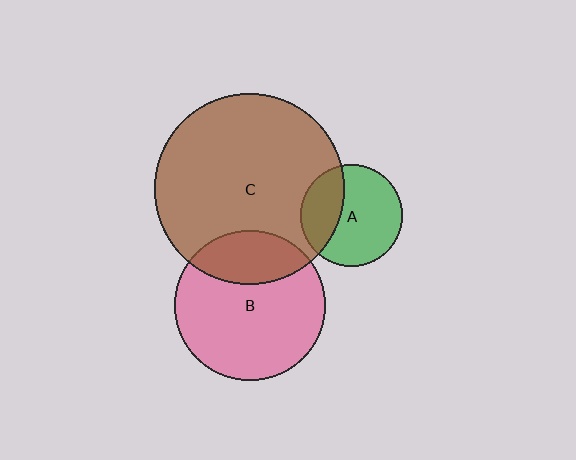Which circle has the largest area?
Circle C (brown).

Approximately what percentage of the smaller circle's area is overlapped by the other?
Approximately 35%.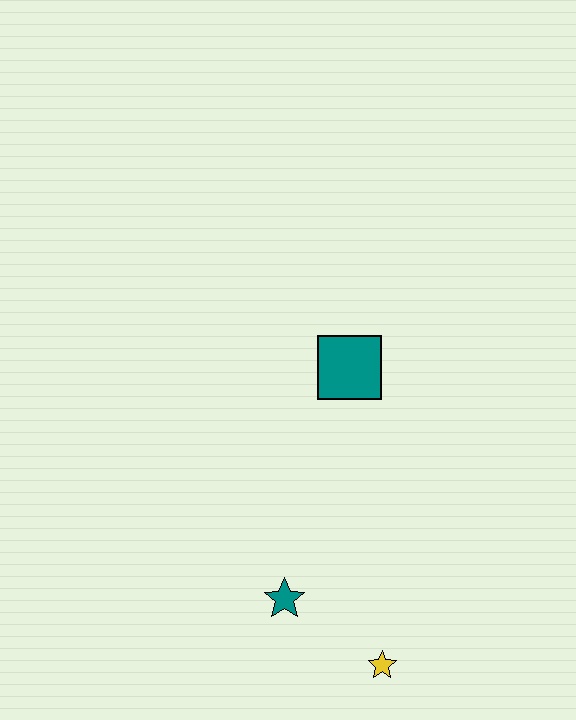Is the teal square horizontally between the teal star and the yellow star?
Yes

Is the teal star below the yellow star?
No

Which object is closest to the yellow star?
The teal star is closest to the yellow star.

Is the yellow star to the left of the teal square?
No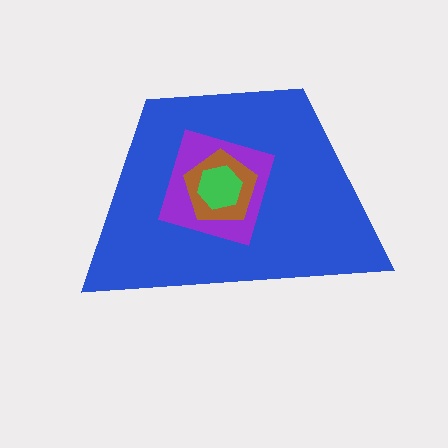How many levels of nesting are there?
4.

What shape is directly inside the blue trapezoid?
The purple square.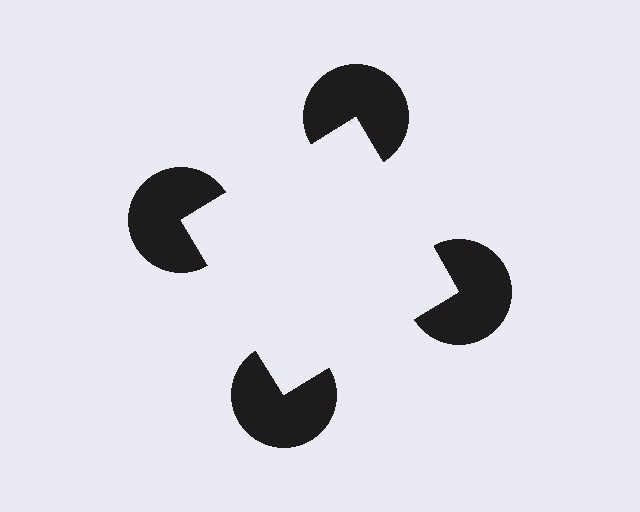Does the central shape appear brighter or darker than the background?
It typically appears slightly brighter than the background, even though no actual brightness change is drawn.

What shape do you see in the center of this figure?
An illusory square — its edges are inferred from the aligned wedge cuts in the pac-man discs, not physically drawn.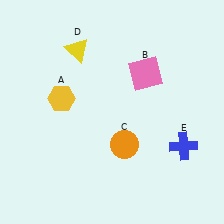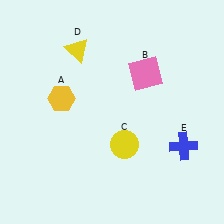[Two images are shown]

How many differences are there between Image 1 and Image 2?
There is 1 difference between the two images.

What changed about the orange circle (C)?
In Image 1, C is orange. In Image 2, it changed to yellow.